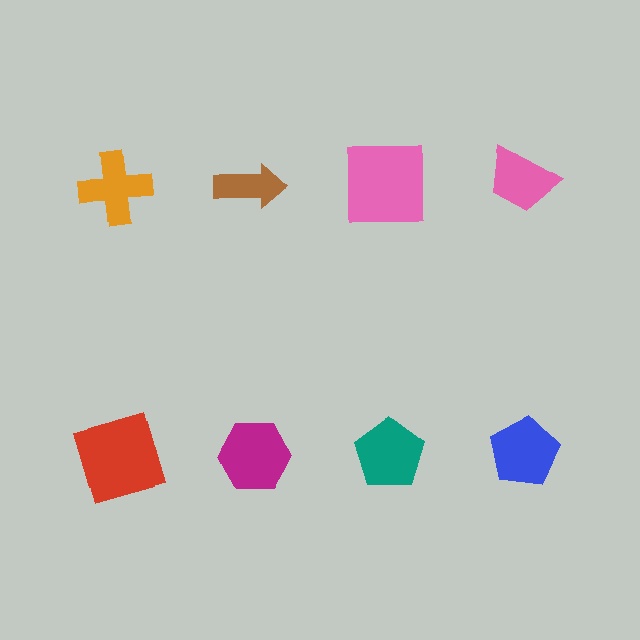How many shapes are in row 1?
4 shapes.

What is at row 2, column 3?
A teal pentagon.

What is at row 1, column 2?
A brown arrow.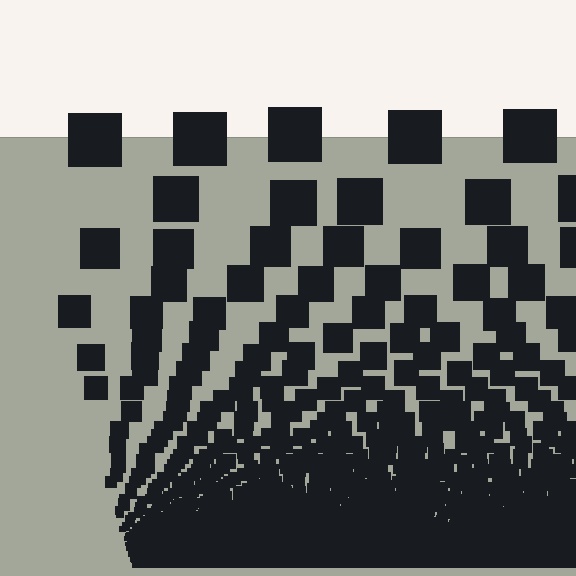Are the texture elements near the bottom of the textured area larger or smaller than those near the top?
Smaller. The gradient is inverted — elements near the bottom are smaller and denser.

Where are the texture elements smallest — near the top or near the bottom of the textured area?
Near the bottom.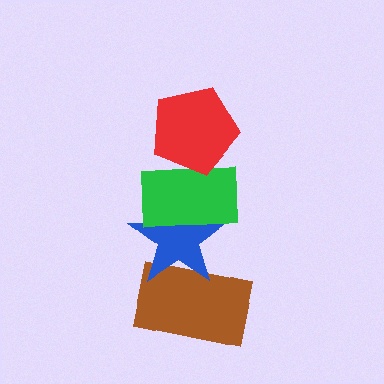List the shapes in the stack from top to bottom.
From top to bottom: the red pentagon, the green rectangle, the blue star, the brown rectangle.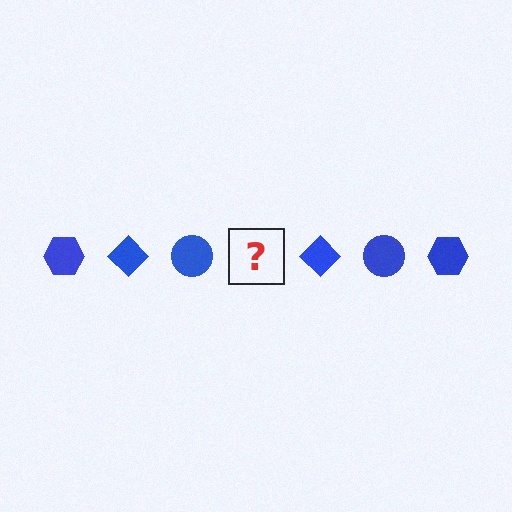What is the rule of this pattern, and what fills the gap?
The rule is that the pattern cycles through hexagon, diamond, circle shapes in blue. The gap should be filled with a blue hexagon.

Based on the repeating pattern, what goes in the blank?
The blank should be a blue hexagon.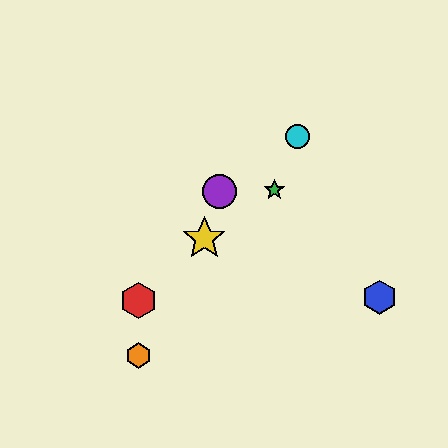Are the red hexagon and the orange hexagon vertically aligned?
Yes, both are at x≈139.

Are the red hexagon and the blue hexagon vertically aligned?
No, the red hexagon is at x≈139 and the blue hexagon is at x≈380.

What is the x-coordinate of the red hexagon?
The red hexagon is at x≈139.